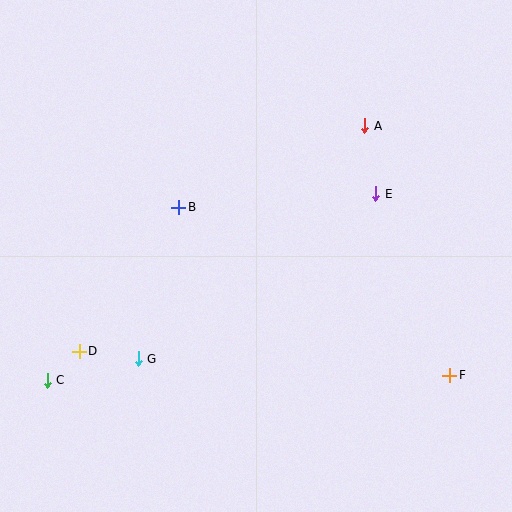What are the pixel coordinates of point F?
Point F is at (450, 375).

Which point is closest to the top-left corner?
Point B is closest to the top-left corner.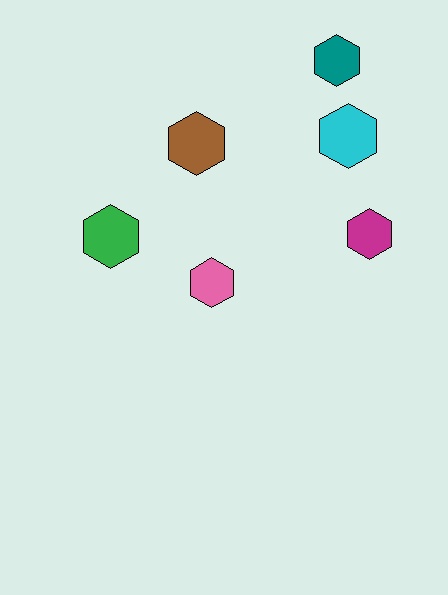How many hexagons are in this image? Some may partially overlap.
There are 6 hexagons.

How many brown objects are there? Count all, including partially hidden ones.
There is 1 brown object.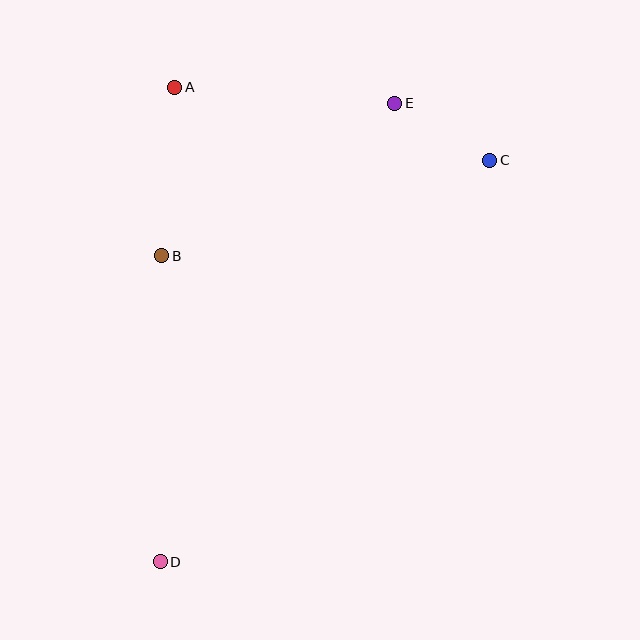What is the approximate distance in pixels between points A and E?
The distance between A and E is approximately 220 pixels.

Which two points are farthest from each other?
Points C and D are farthest from each other.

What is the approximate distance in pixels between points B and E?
The distance between B and E is approximately 278 pixels.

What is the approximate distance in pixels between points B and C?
The distance between B and C is approximately 342 pixels.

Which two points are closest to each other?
Points C and E are closest to each other.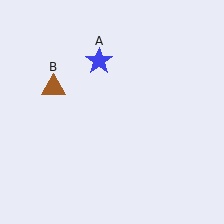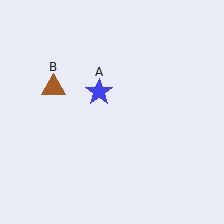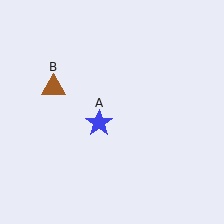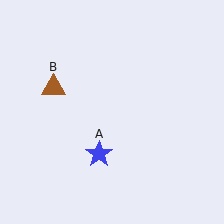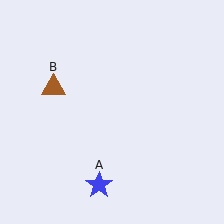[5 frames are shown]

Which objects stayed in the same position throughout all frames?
Brown triangle (object B) remained stationary.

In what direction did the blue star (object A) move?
The blue star (object A) moved down.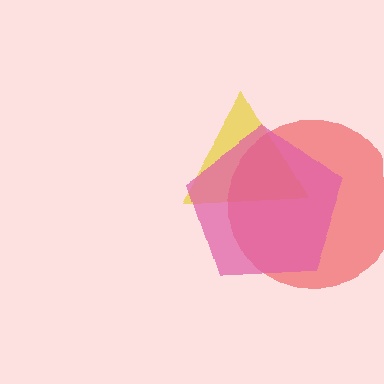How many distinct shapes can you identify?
There are 3 distinct shapes: a yellow triangle, a red circle, a pink pentagon.